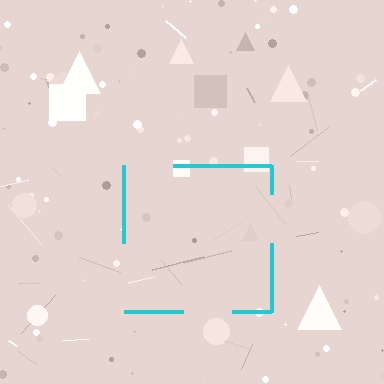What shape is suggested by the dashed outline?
The dashed outline suggests a square.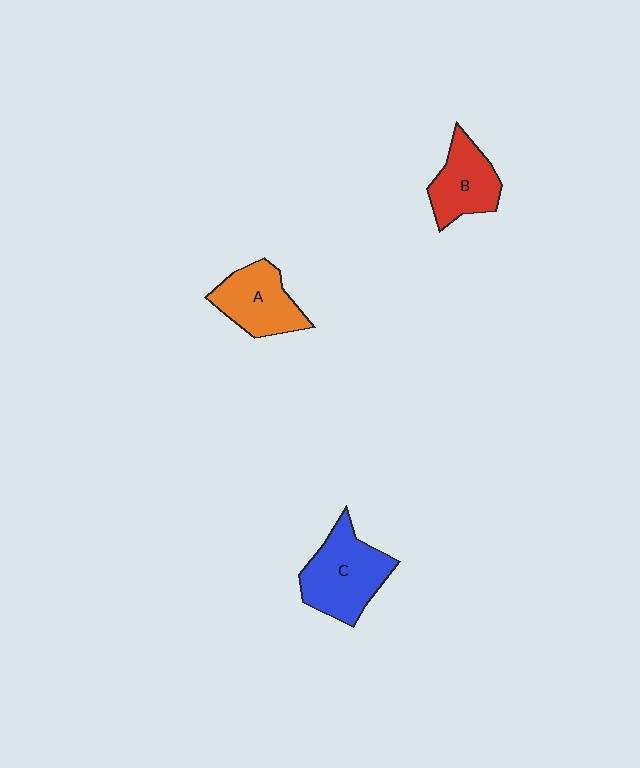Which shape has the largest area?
Shape C (blue).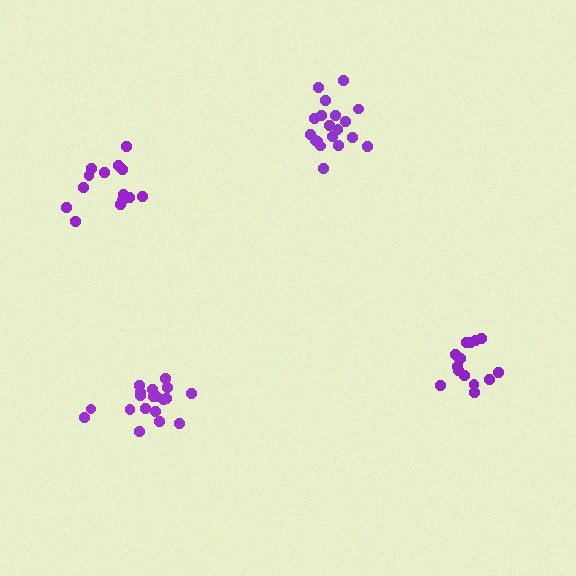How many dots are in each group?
Group 1: 19 dots, Group 2: 15 dots, Group 3: 19 dots, Group 4: 14 dots (67 total).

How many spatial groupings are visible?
There are 4 spatial groupings.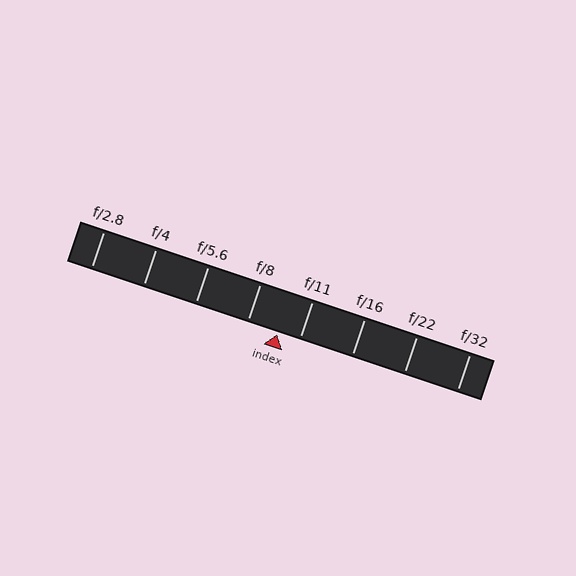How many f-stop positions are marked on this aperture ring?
There are 8 f-stop positions marked.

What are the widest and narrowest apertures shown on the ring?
The widest aperture shown is f/2.8 and the narrowest is f/32.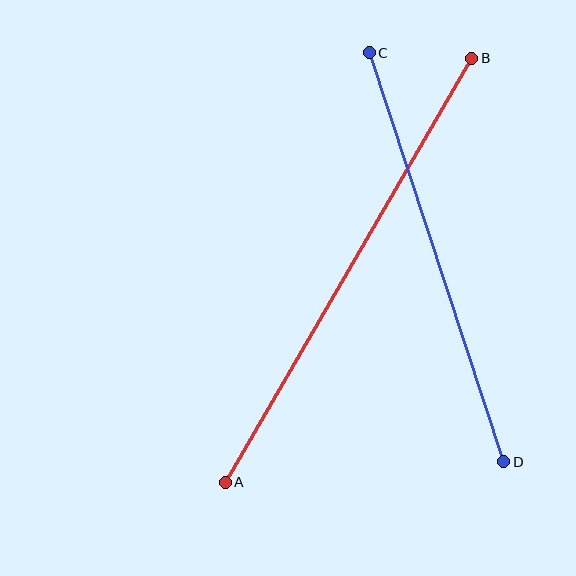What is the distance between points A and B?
The distance is approximately 490 pixels.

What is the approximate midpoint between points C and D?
The midpoint is at approximately (436, 257) pixels.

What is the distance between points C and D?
The distance is approximately 431 pixels.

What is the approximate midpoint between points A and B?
The midpoint is at approximately (348, 270) pixels.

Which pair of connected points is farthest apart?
Points A and B are farthest apart.